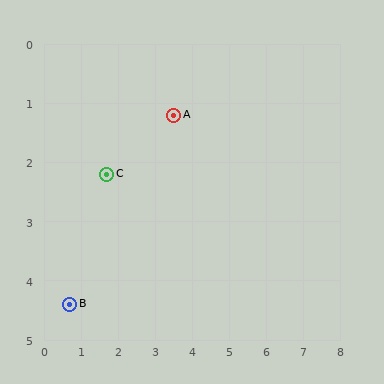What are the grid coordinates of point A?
Point A is at approximately (3.5, 1.2).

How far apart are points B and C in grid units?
Points B and C are about 2.4 grid units apart.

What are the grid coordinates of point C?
Point C is at approximately (1.7, 2.2).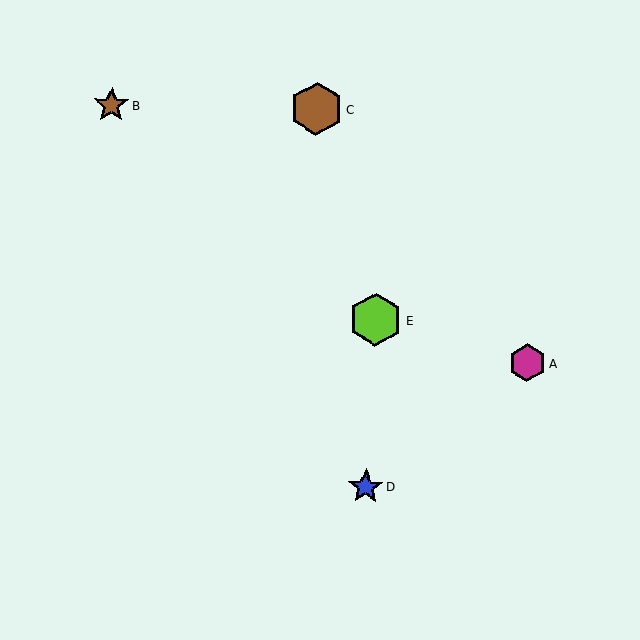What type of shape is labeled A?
Shape A is a magenta hexagon.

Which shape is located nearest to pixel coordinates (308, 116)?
The brown hexagon (labeled C) at (316, 109) is nearest to that location.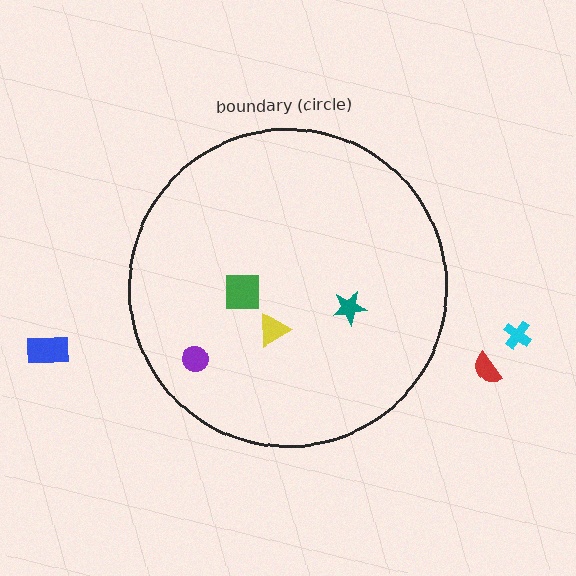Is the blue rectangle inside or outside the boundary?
Outside.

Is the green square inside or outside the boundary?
Inside.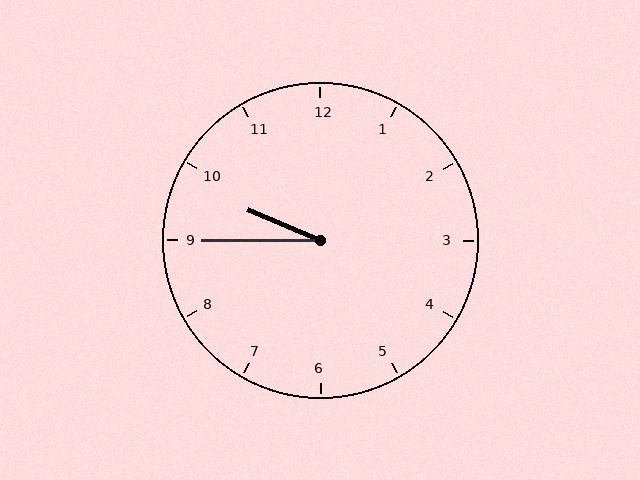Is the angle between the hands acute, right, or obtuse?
It is acute.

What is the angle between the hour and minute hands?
Approximately 22 degrees.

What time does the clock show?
9:45.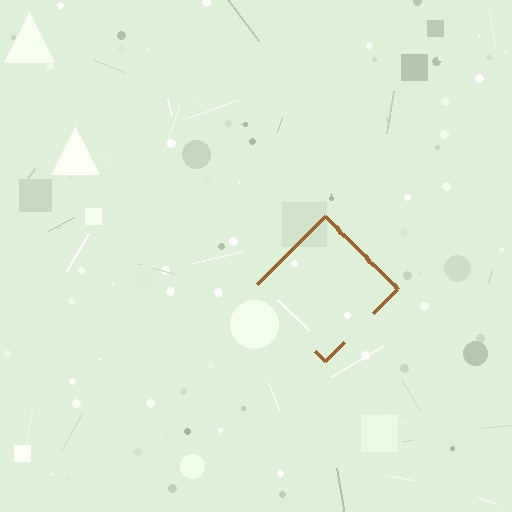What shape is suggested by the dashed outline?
The dashed outline suggests a diamond.